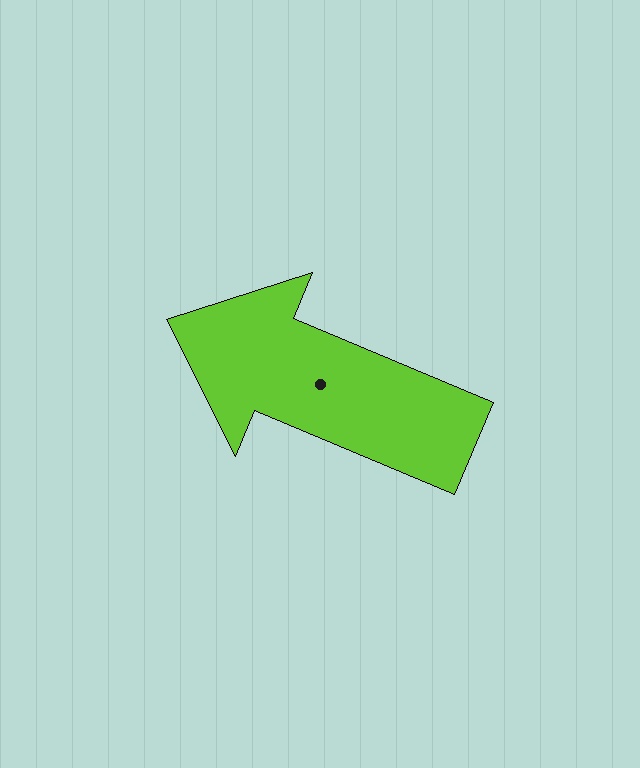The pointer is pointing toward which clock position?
Roughly 10 o'clock.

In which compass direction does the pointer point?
Northwest.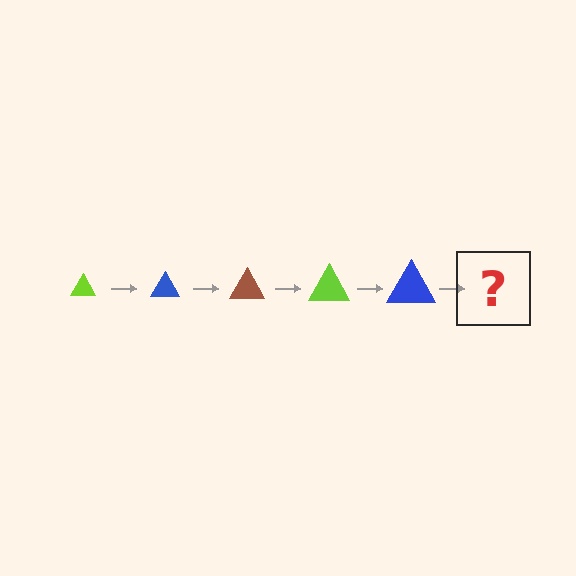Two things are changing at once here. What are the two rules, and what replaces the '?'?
The two rules are that the triangle grows larger each step and the color cycles through lime, blue, and brown. The '?' should be a brown triangle, larger than the previous one.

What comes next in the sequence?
The next element should be a brown triangle, larger than the previous one.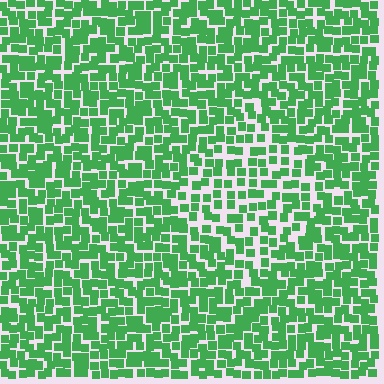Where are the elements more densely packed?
The elements are more densely packed outside the diamond boundary.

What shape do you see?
I see a diamond.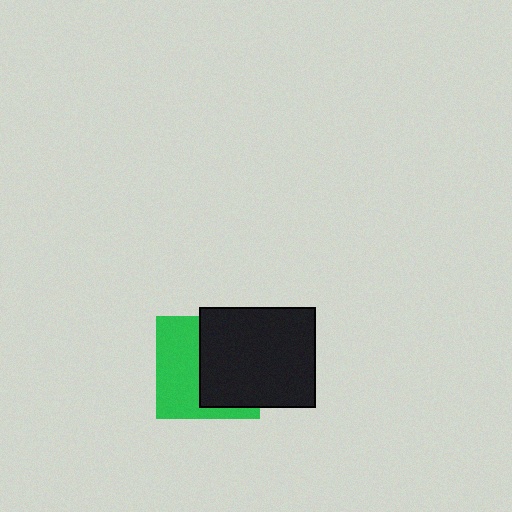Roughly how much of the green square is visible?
About half of it is visible (roughly 49%).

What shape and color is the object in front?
The object in front is a black rectangle.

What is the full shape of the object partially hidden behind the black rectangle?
The partially hidden object is a green square.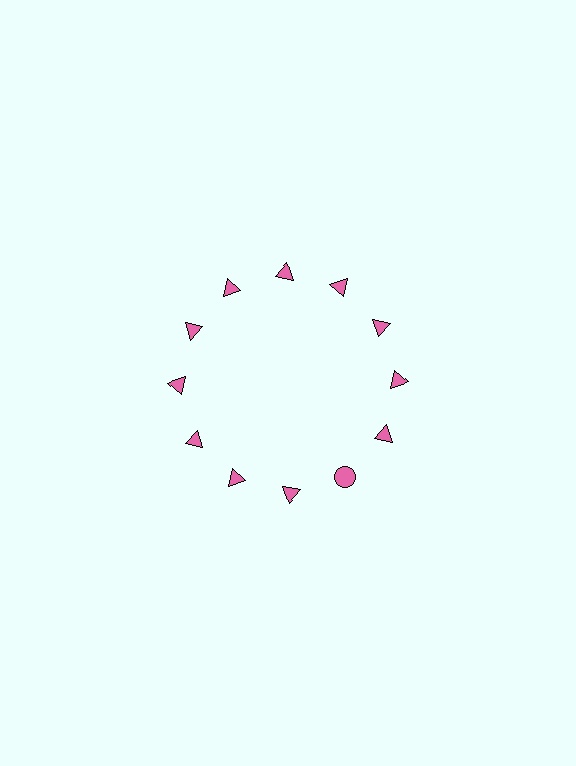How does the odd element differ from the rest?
It has a different shape: circle instead of triangle.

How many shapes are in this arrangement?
There are 12 shapes arranged in a ring pattern.